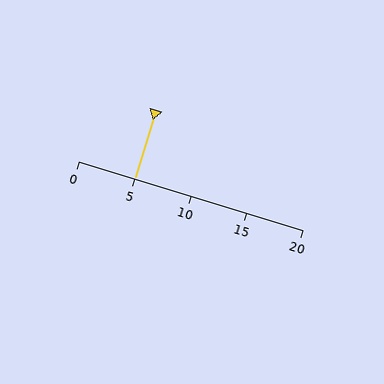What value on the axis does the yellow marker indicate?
The marker indicates approximately 5.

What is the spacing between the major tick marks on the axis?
The major ticks are spaced 5 apart.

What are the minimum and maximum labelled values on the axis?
The axis runs from 0 to 20.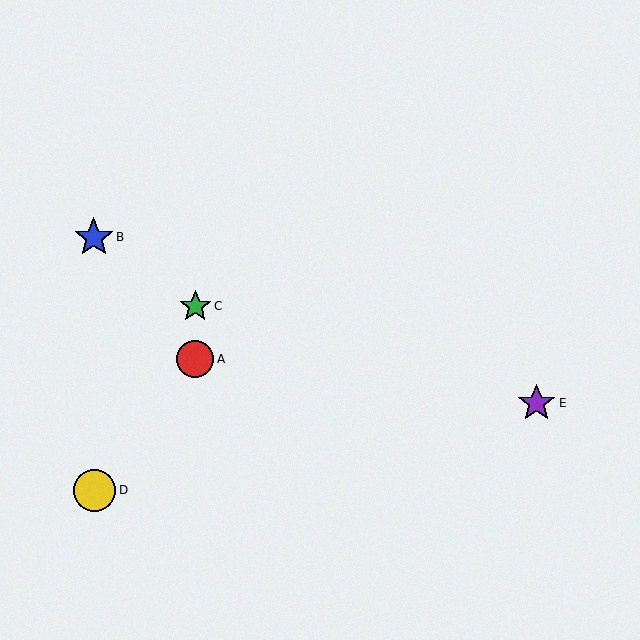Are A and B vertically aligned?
No, A is at x≈195 and B is at x≈94.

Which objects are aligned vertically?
Objects A, C are aligned vertically.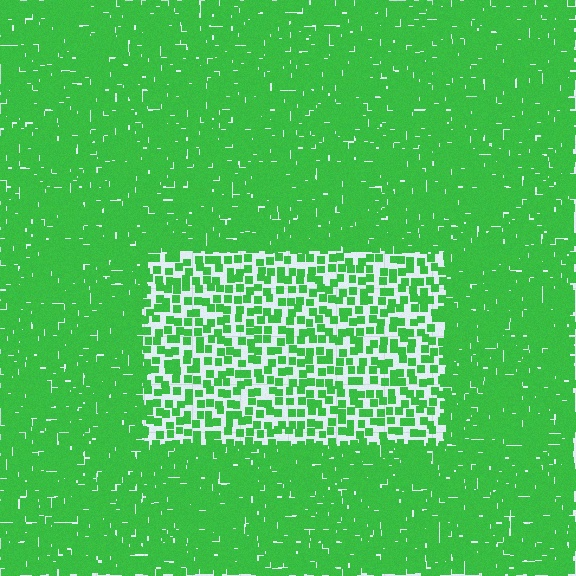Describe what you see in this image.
The image contains small green elements arranged at two different densities. A rectangle-shaped region is visible where the elements are less densely packed than the surrounding area.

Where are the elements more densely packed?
The elements are more densely packed outside the rectangle boundary.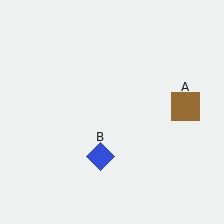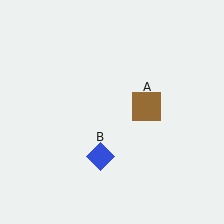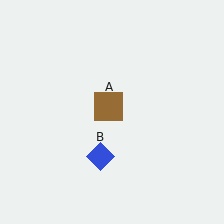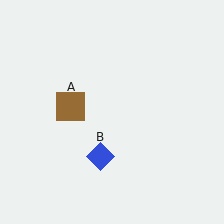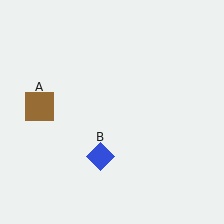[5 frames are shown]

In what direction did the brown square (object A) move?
The brown square (object A) moved left.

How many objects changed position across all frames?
1 object changed position: brown square (object A).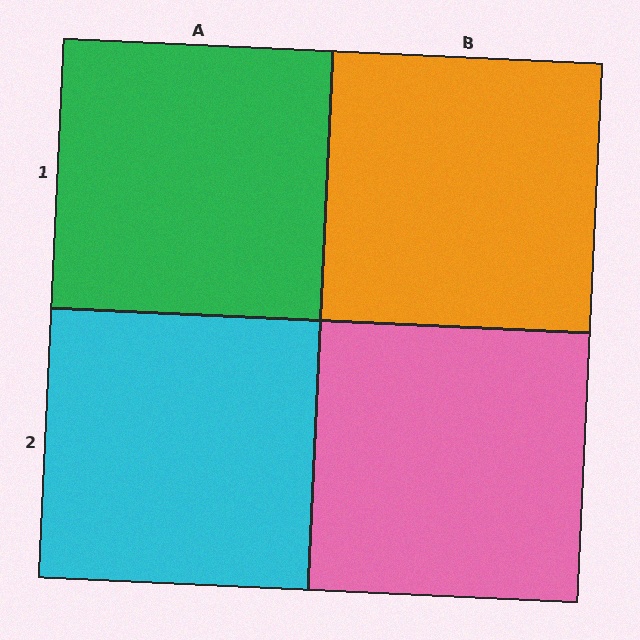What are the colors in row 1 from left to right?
Green, orange.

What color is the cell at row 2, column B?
Pink.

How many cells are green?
1 cell is green.